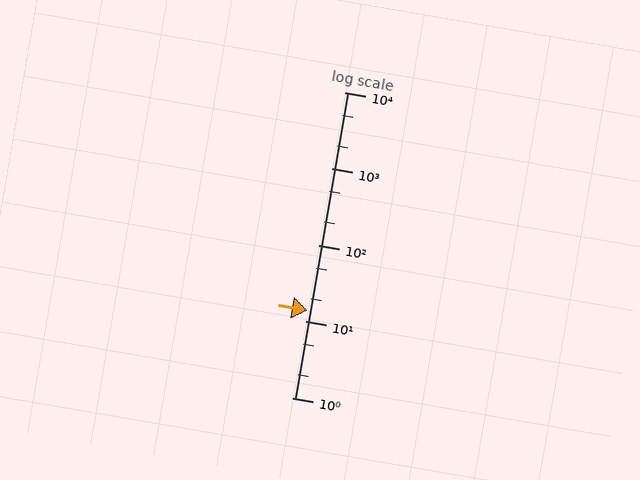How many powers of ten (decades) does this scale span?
The scale spans 4 decades, from 1 to 10000.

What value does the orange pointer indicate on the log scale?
The pointer indicates approximately 14.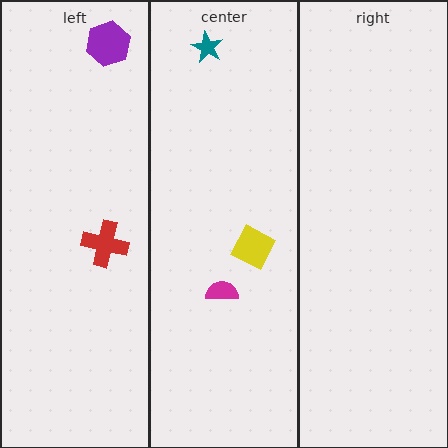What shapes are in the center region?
The yellow square, the magenta semicircle, the teal star.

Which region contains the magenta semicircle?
The center region.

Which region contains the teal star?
The center region.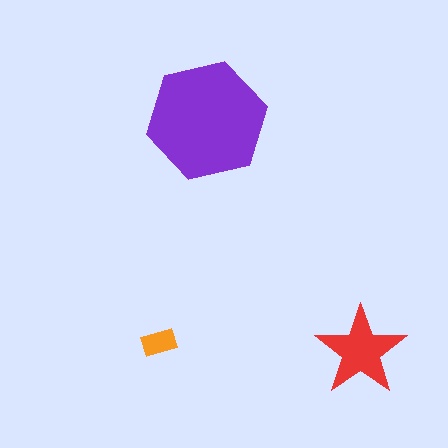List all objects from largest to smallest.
The purple hexagon, the red star, the orange rectangle.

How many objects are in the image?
There are 3 objects in the image.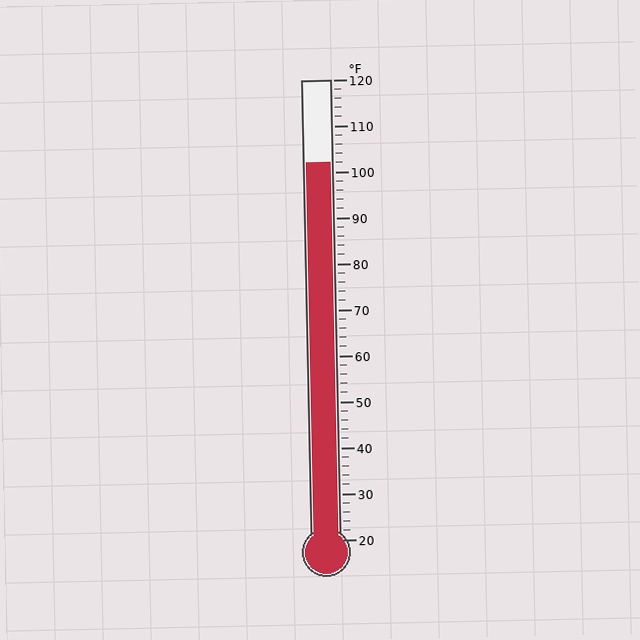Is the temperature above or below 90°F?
The temperature is above 90°F.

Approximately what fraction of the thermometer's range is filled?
The thermometer is filled to approximately 80% of its range.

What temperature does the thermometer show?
The thermometer shows approximately 102°F.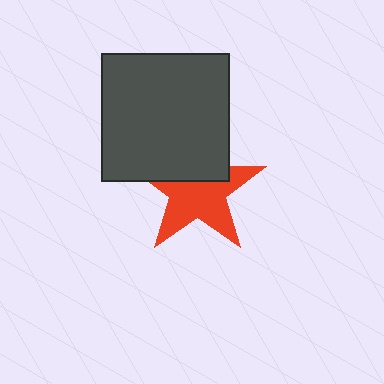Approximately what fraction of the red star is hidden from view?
Roughly 37% of the red star is hidden behind the dark gray square.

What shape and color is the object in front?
The object in front is a dark gray square.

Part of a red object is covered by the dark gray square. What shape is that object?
It is a star.